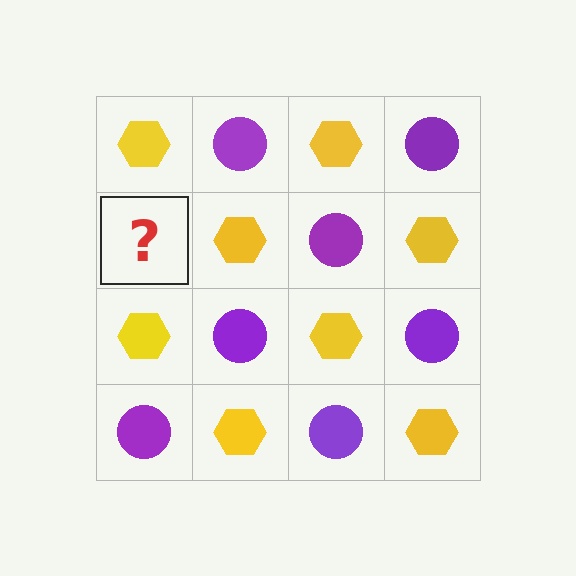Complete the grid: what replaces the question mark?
The question mark should be replaced with a purple circle.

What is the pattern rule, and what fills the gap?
The rule is that it alternates yellow hexagon and purple circle in a checkerboard pattern. The gap should be filled with a purple circle.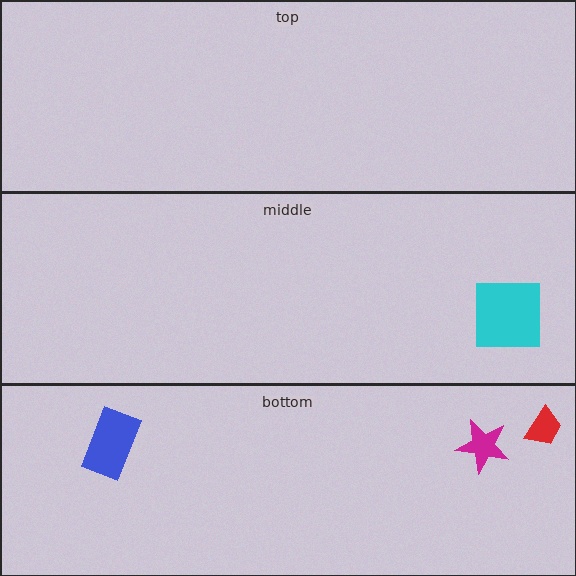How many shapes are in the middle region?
1.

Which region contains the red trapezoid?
The bottom region.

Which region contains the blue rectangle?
The bottom region.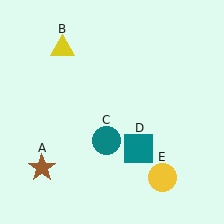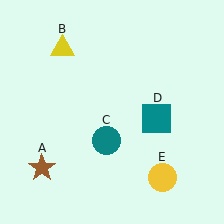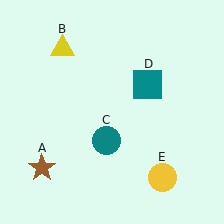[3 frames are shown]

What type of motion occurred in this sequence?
The teal square (object D) rotated counterclockwise around the center of the scene.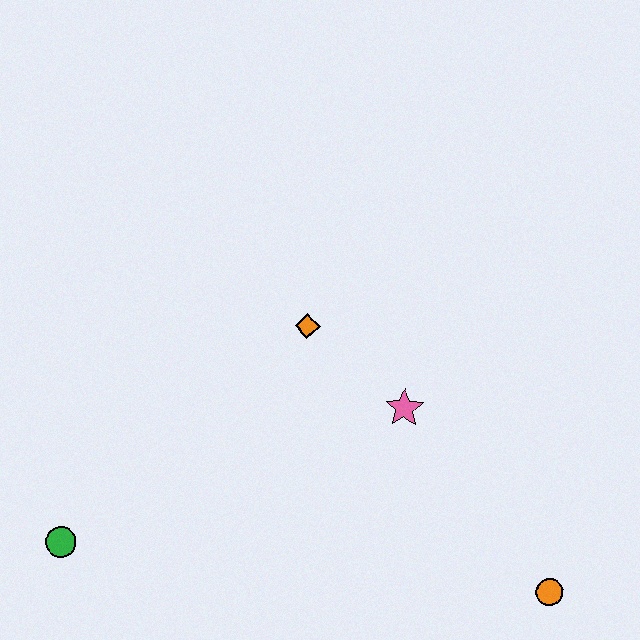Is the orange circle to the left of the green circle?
No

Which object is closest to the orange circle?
The pink star is closest to the orange circle.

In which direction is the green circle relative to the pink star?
The green circle is to the left of the pink star.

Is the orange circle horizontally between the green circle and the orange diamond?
No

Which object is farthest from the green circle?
The orange circle is farthest from the green circle.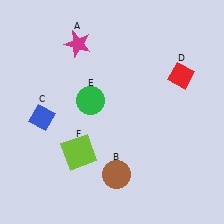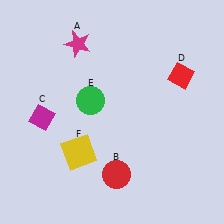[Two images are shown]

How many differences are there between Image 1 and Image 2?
There are 3 differences between the two images.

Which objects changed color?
B changed from brown to red. C changed from blue to magenta. F changed from lime to yellow.